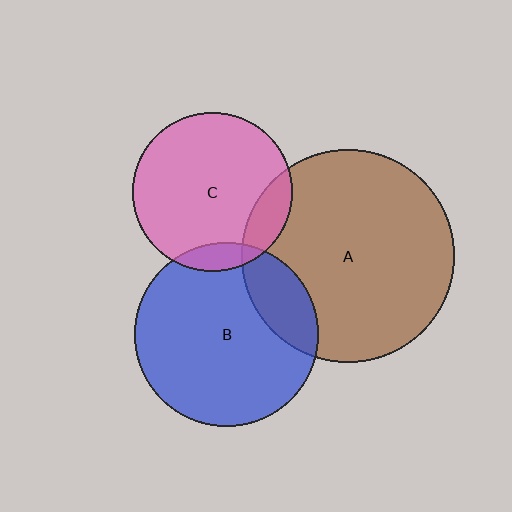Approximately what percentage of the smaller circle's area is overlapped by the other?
Approximately 20%.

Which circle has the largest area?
Circle A (brown).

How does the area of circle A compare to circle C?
Approximately 1.8 times.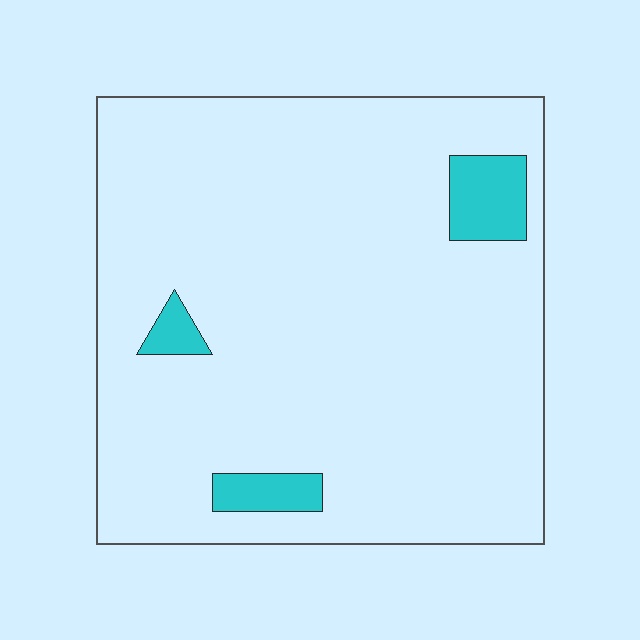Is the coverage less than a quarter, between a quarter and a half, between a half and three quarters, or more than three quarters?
Less than a quarter.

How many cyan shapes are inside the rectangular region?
3.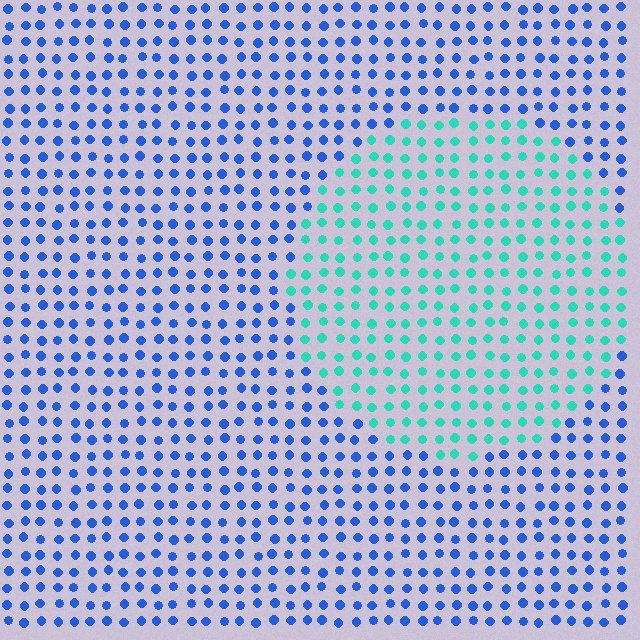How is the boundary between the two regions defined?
The boundary is defined purely by a slight shift in hue (about 53 degrees). Spacing, size, and orientation are identical on both sides.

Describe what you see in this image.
The image is filled with small blue elements in a uniform arrangement. A circle-shaped region is visible where the elements are tinted to a slightly different hue, forming a subtle color boundary.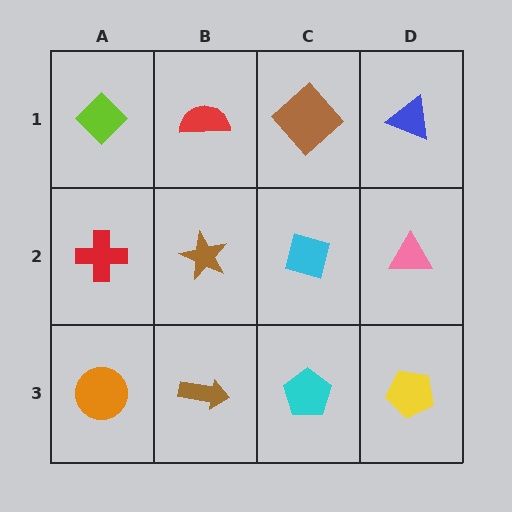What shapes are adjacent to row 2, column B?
A red semicircle (row 1, column B), a brown arrow (row 3, column B), a red cross (row 2, column A), a cyan square (row 2, column C).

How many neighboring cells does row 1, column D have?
2.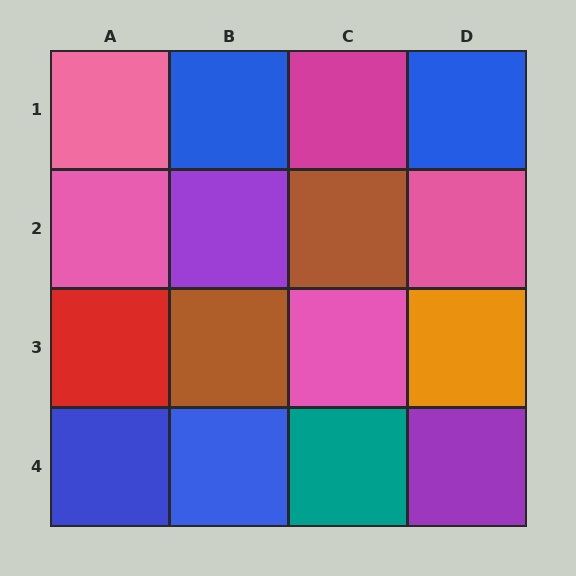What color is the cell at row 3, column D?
Orange.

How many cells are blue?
4 cells are blue.